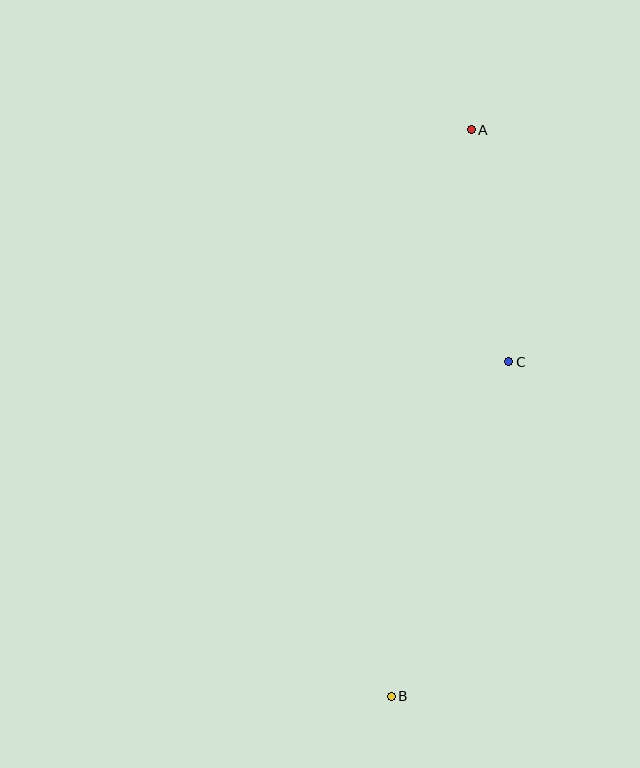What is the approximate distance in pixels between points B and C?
The distance between B and C is approximately 355 pixels.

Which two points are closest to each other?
Points A and C are closest to each other.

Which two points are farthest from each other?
Points A and B are farthest from each other.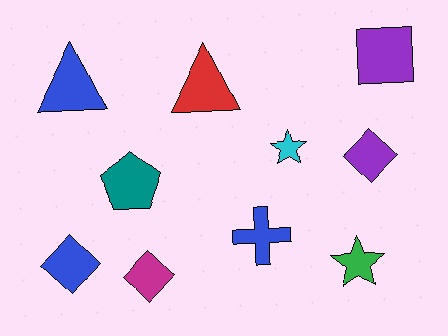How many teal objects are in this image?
There is 1 teal object.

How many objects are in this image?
There are 10 objects.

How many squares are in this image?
There is 1 square.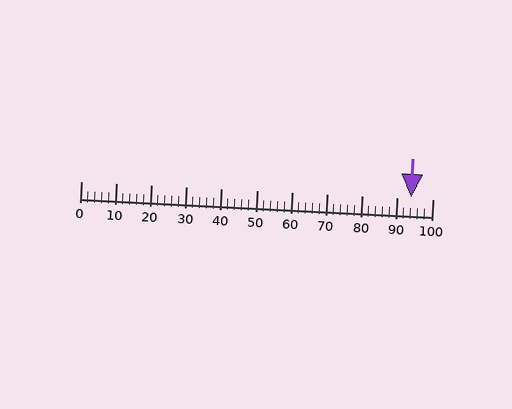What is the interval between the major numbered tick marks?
The major tick marks are spaced 10 units apart.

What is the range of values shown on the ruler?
The ruler shows values from 0 to 100.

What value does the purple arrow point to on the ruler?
The purple arrow points to approximately 94.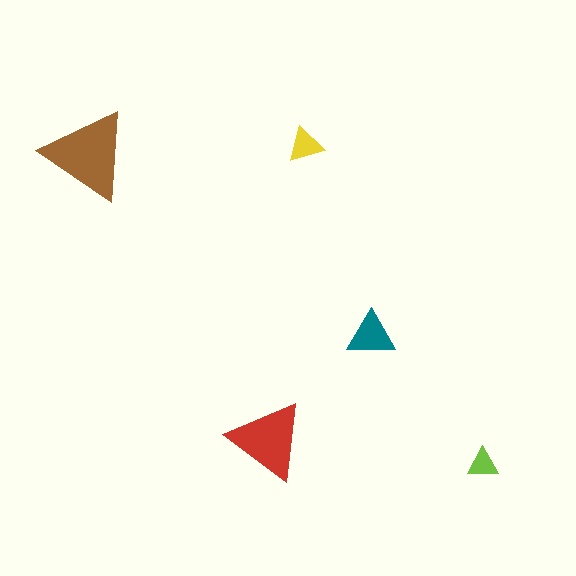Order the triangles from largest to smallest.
the brown one, the red one, the teal one, the yellow one, the lime one.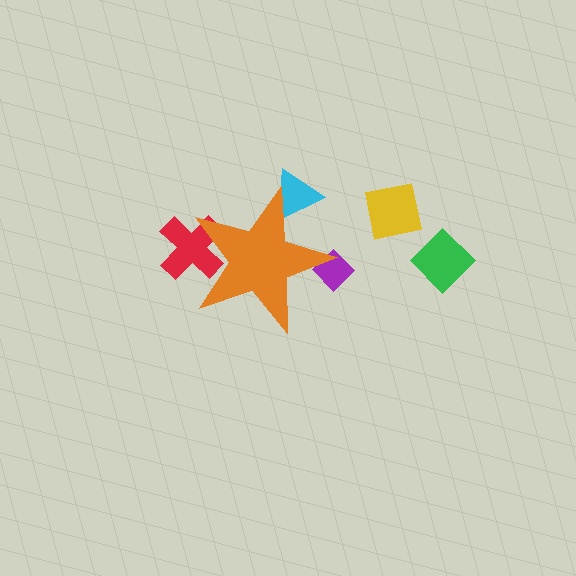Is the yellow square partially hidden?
No, the yellow square is fully visible.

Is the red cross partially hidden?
Yes, the red cross is partially hidden behind the orange star.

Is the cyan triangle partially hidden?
Yes, the cyan triangle is partially hidden behind the orange star.